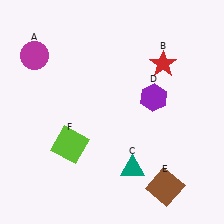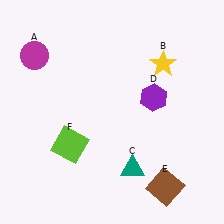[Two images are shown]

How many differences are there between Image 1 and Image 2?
There is 1 difference between the two images.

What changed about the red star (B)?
In Image 1, B is red. In Image 2, it changed to yellow.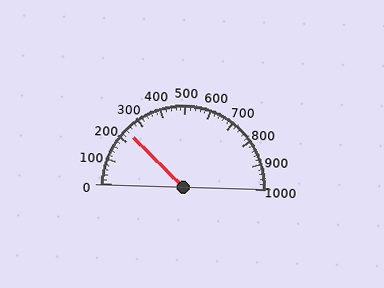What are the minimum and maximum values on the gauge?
The gauge ranges from 0 to 1000.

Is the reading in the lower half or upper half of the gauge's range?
The reading is in the lower half of the range (0 to 1000).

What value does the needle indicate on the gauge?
The needle indicates approximately 240.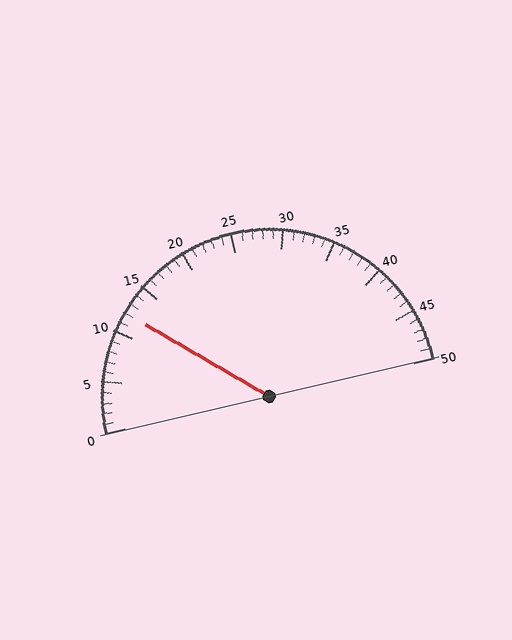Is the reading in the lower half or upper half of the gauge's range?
The reading is in the lower half of the range (0 to 50).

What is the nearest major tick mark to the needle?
The nearest major tick mark is 10.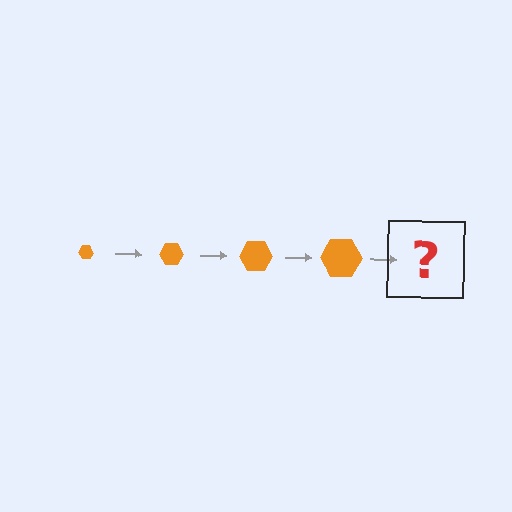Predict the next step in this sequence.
The next step is an orange hexagon, larger than the previous one.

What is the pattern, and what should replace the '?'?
The pattern is that the hexagon gets progressively larger each step. The '?' should be an orange hexagon, larger than the previous one.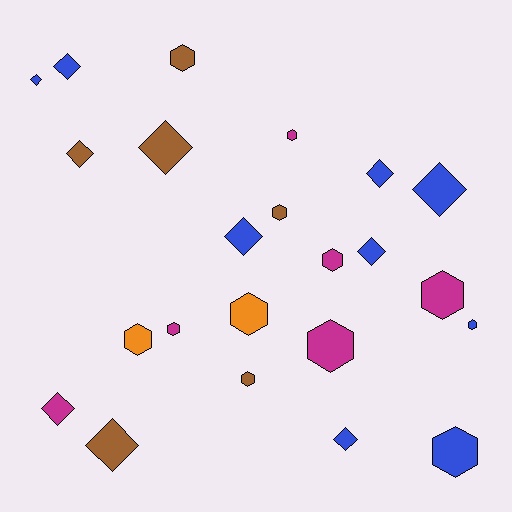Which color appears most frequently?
Blue, with 9 objects.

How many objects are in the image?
There are 23 objects.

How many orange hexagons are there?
There are 2 orange hexagons.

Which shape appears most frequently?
Hexagon, with 12 objects.